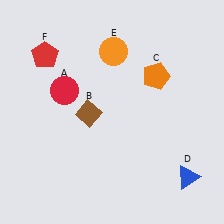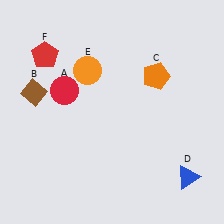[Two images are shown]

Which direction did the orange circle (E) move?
The orange circle (E) moved left.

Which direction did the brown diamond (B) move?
The brown diamond (B) moved left.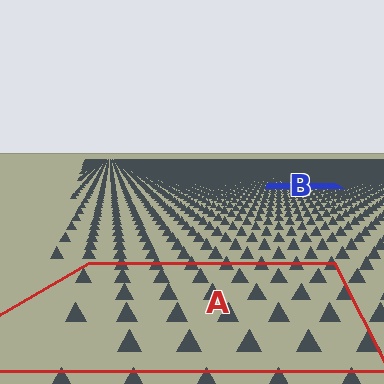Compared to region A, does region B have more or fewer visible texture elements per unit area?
Region B has more texture elements per unit area — they are packed more densely because it is farther away.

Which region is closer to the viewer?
Region A is closer. The texture elements there are larger and more spread out.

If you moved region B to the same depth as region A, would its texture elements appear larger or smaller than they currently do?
They would appear larger. At a closer depth, the same texture elements are projected at a bigger on-screen size.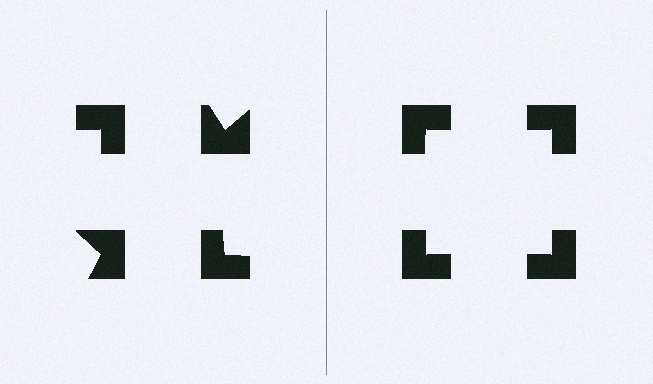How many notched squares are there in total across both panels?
8 — 4 on each side.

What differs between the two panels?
The notched squares are positioned identically on both sides; only the wedge orientations differ. On the right they align to a square; on the left they are misaligned.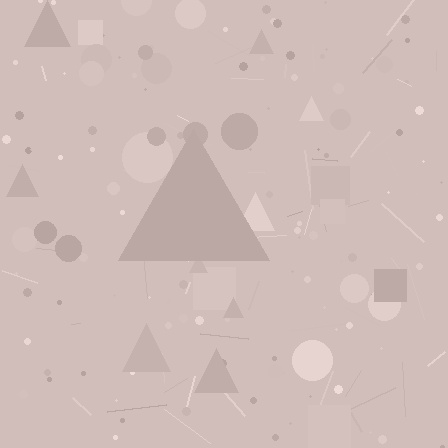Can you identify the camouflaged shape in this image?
The camouflaged shape is a triangle.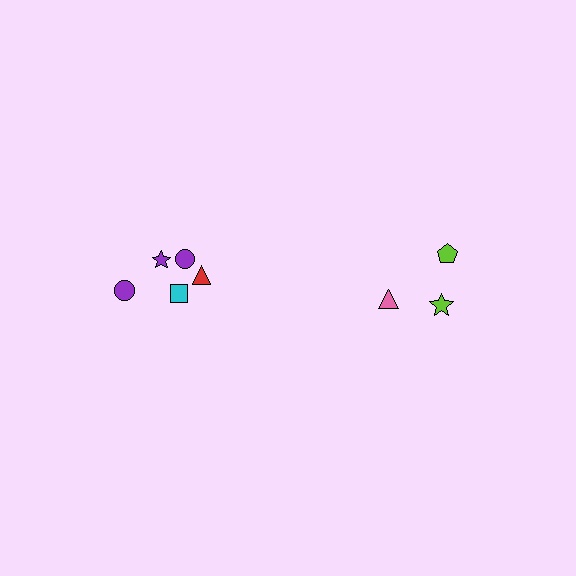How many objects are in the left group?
There are 5 objects.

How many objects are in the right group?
There are 3 objects.